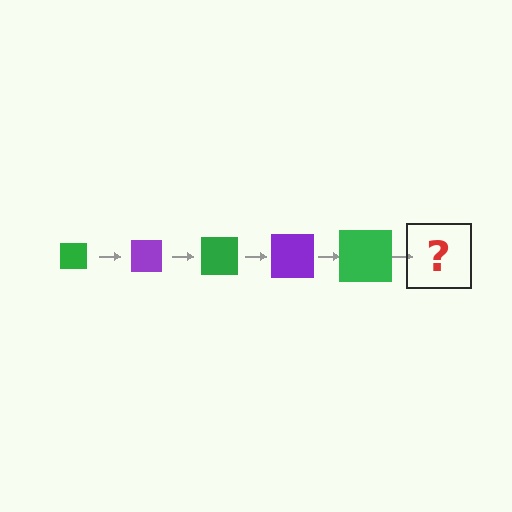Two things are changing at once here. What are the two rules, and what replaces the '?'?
The two rules are that the square grows larger each step and the color cycles through green and purple. The '?' should be a purple square, larger than the previous one.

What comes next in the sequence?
The next element should be a purple square, larger than the previous one.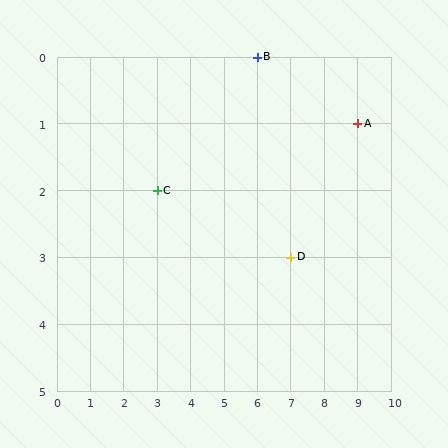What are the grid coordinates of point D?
Point D is at grid coordinates (7, 3).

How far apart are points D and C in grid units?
Points D and C are 4 columns and 1 row apart (about 4.1 grid units diagonally).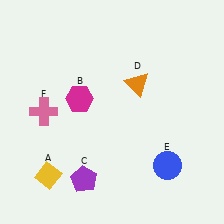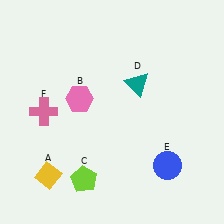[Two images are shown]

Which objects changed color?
B changed from magenta to pink. C changed from purple to lime. D changed from orange to teal.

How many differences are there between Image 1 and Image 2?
There are 3 differences between the two images.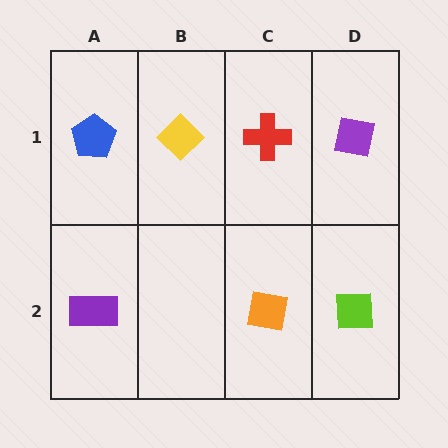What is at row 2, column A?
A purple rectangle.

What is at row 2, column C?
An orange square.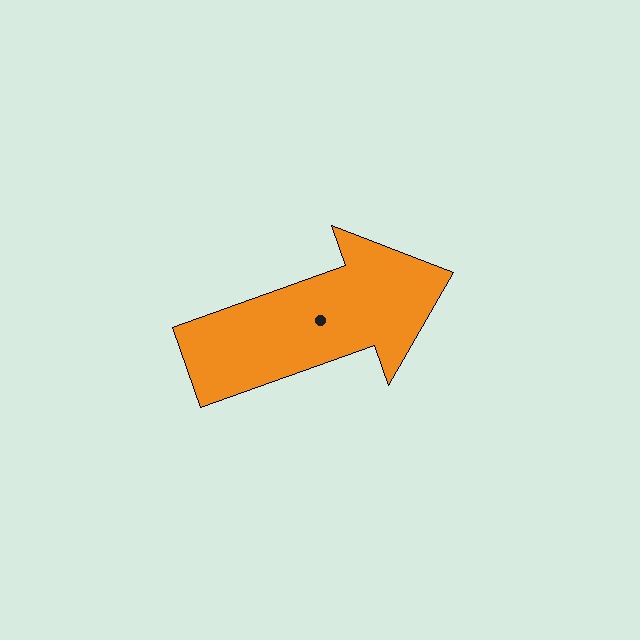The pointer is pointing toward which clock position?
Roughly 2 o'clock.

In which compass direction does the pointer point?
East.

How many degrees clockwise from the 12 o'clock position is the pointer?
Approximately 70 degrees.